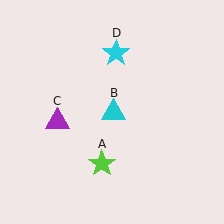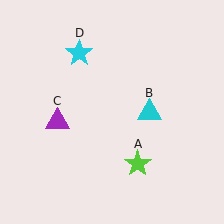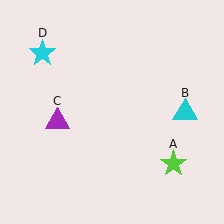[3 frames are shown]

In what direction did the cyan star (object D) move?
The cyan star (object D) moved left.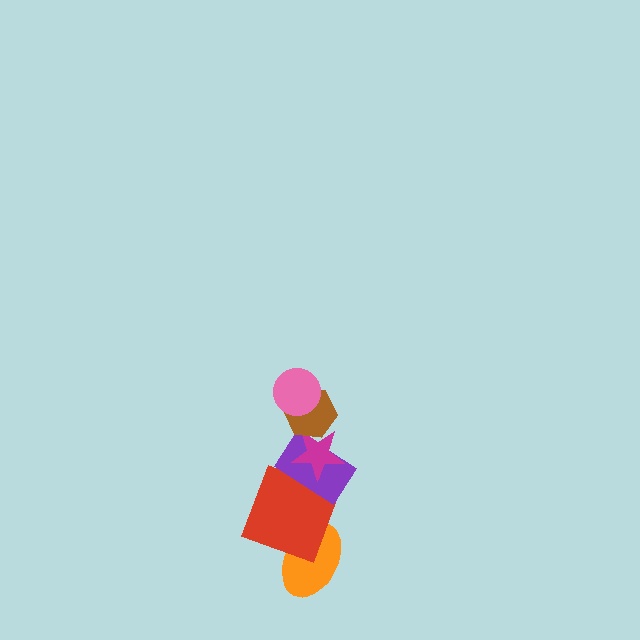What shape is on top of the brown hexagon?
The pink circle is on top of the brown hexagon.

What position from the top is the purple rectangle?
The purple rectangle is 4th from the top.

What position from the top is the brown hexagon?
The brown hexagon is 2nd from the top.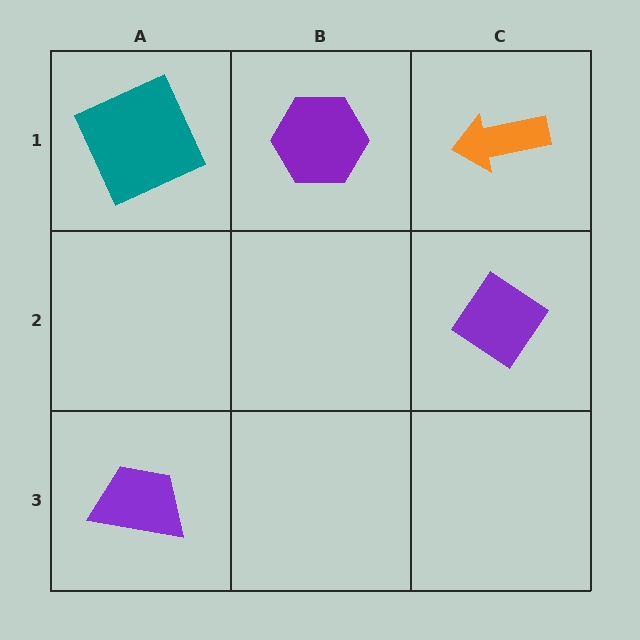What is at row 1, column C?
An orange arrow.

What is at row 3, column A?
A purple trapezoid.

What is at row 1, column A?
A teal square.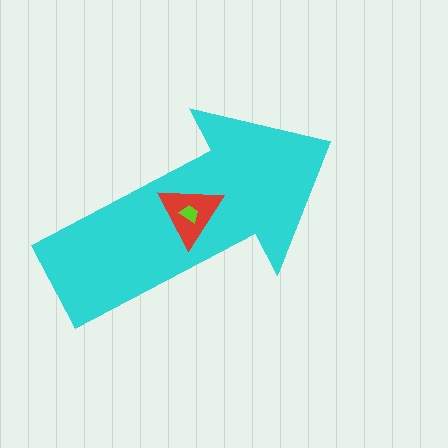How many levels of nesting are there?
3.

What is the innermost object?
The lime trapezoid.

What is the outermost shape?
The cyan arrow.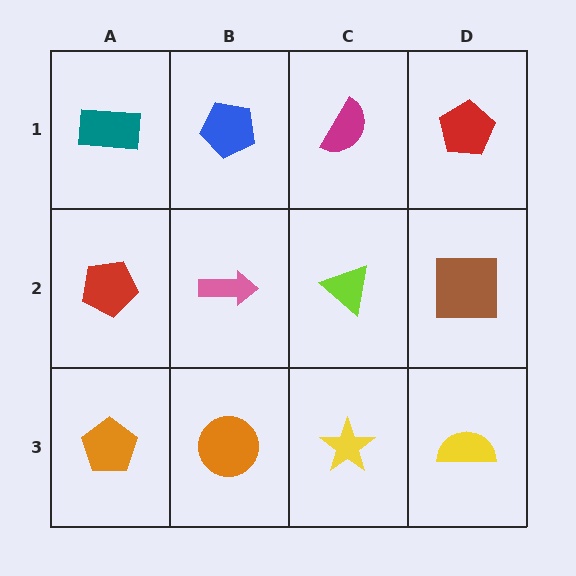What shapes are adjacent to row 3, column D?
A brown square (row 2, column D), a yellow star (row 3, column C).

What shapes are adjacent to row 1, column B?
A pink arrow (row 2, column B), a teal rectangle (row 1, column A), a magenta semicircle (row 1, column C).